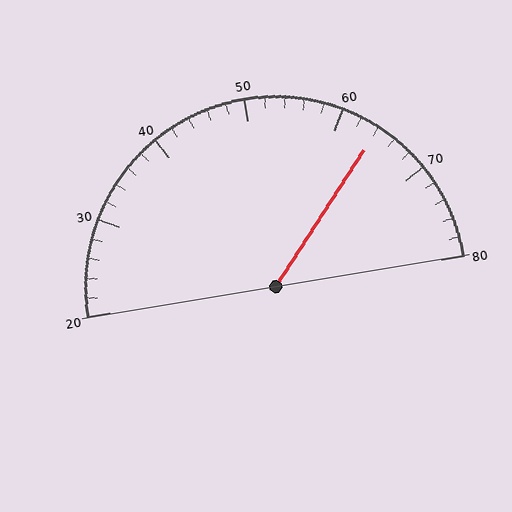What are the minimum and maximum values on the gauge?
The gauge ranges from 20 to 80.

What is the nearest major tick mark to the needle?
The nearest major tick mark is 60.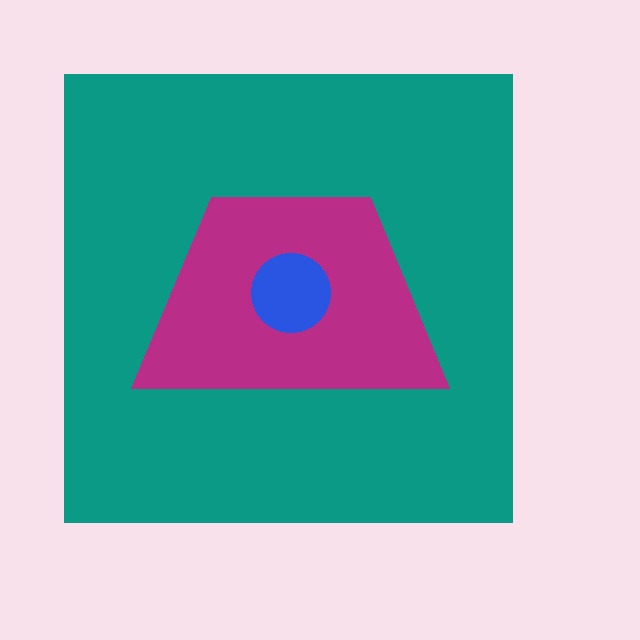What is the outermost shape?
The teal square.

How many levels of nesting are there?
3.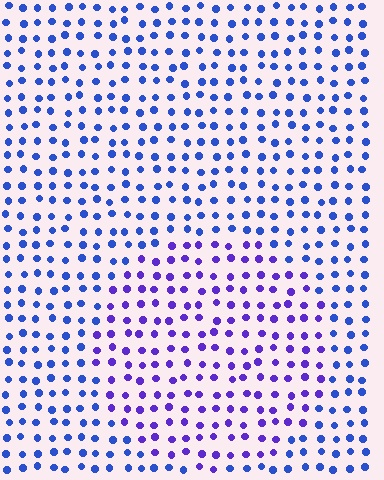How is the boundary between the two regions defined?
The boundary is defined purely by a slight shift in hue (about 33 degrees). Spacing, size, and orientation are identical on both sides.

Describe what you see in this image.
The image is filled with small blue elements in a uniform arrangement. A circle-shaped region is visible where the elements are tinted to a slightly different hue, forming a subtle color boundary.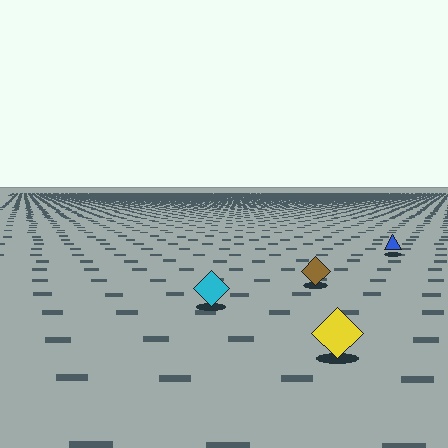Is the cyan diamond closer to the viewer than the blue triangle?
Yes. The cyan diamond is closer — you can tell from the texture gradient: the ground texture is coarser near it.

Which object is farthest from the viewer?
The blue triangle is farthest from the viewer. It appears smaller and the ground texture around it is denser.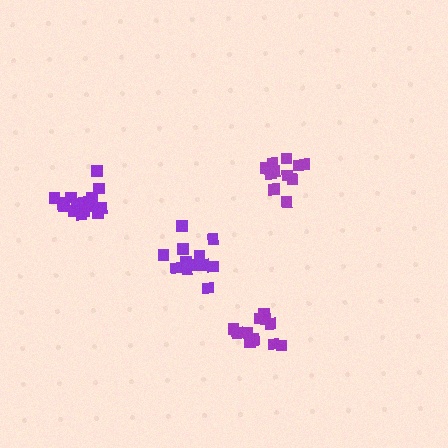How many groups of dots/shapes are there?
There are 4 groups.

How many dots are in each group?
Group 1: 12 dots, Group 2: 12 dots, Group 3: 12 dots, Group 4: 17 dots (53 total).